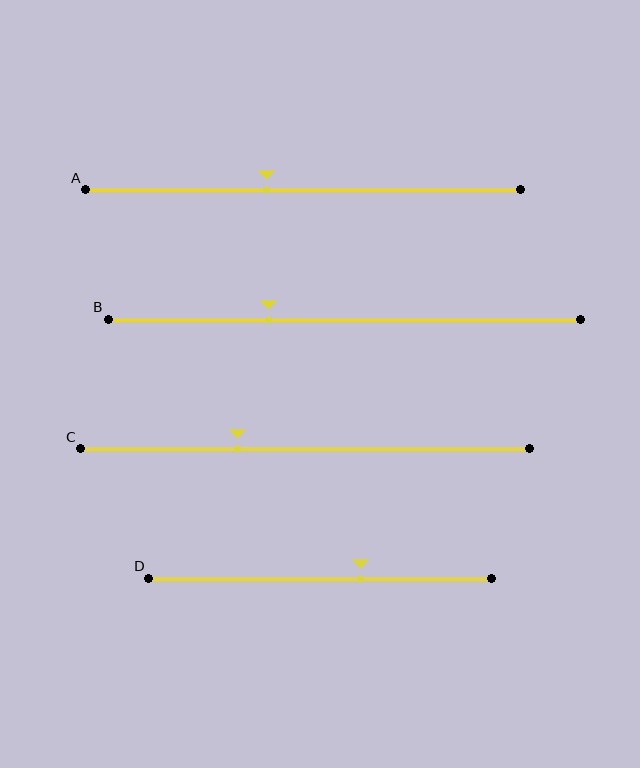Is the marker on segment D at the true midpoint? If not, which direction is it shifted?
No, the marker on segment D is shifted to the right by about 12% of the segment length.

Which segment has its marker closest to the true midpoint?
Segment A has its marker closest to the true midpoint.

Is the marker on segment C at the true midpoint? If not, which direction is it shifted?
No, the marker on segment C is shifted to the left by about 15% of the segment length.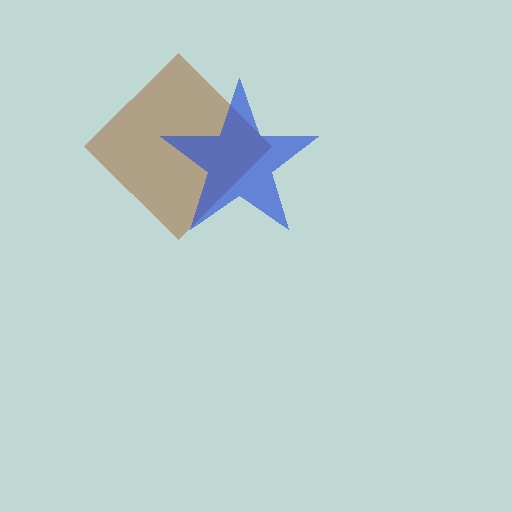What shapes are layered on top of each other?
The layered shapes are: a brown diamond, a blue star.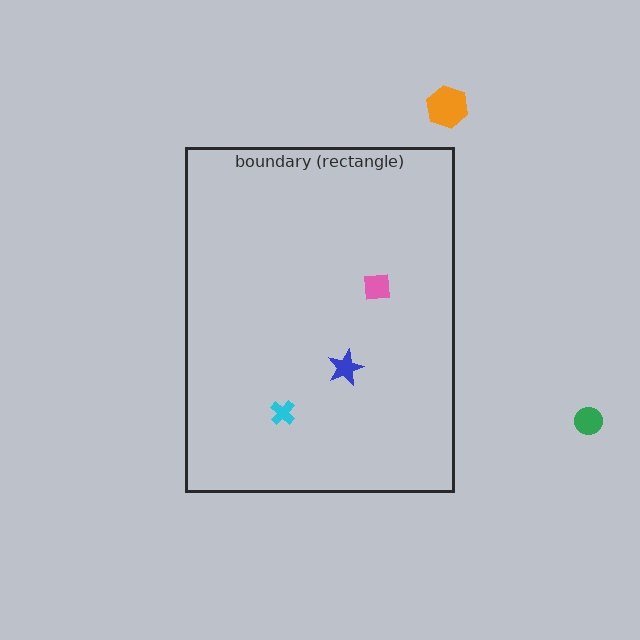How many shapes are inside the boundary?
3 inside, 2 outside.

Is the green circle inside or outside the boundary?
Outside.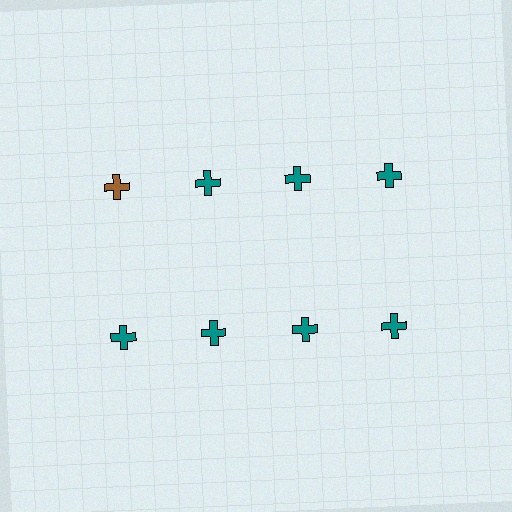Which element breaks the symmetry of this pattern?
The brown cross in the top row, leftmost column breaks the symmetry. All other shapes are teal crosses.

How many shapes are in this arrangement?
There are 8 shapes arranged in a grid pattern.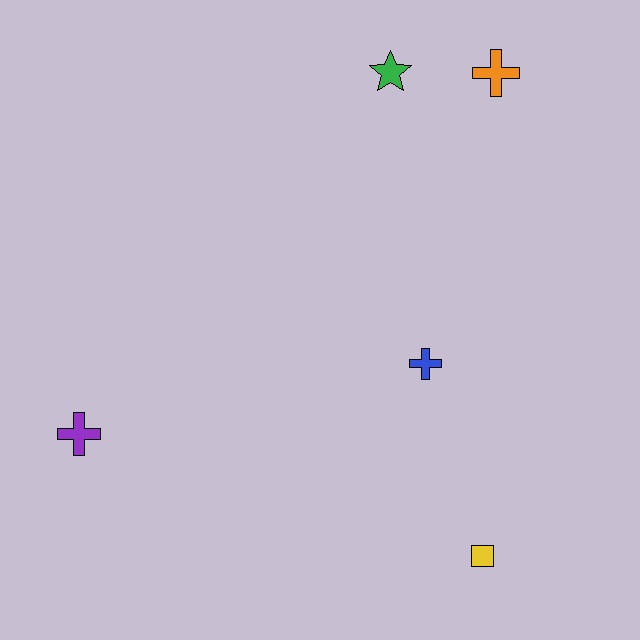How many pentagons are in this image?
There are no pentagons.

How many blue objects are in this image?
There is 1 blue object.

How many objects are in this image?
There are 5 objects.